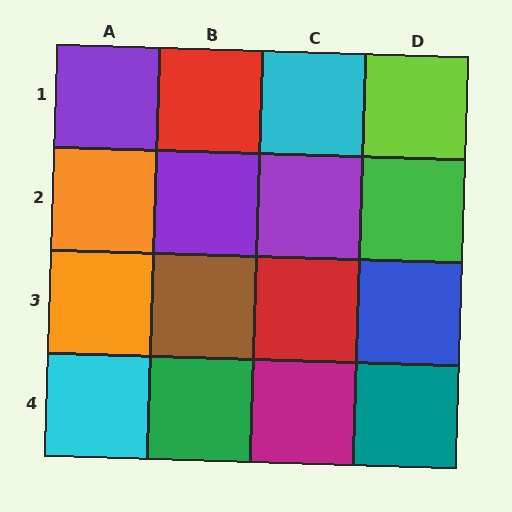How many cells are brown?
1 cell is brown.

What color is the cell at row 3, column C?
Red.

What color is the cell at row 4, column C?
Magenta.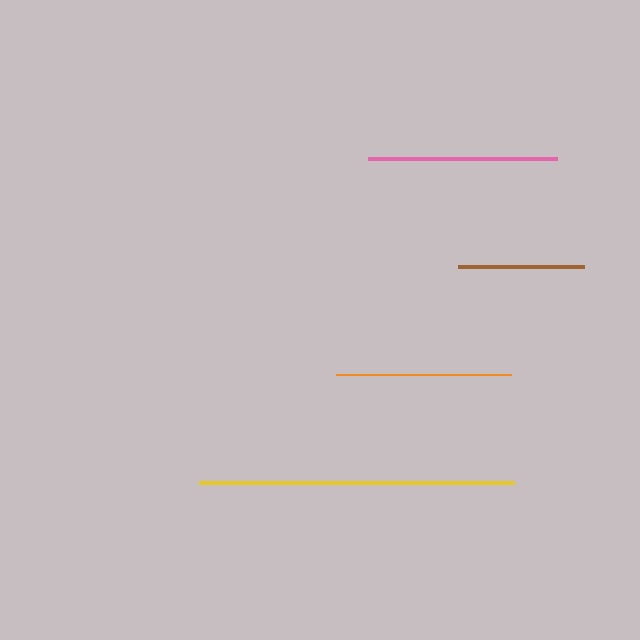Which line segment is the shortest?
The brown line is the shortest at approximately 126 pixels.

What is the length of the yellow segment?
The yellow segment is approximately 315 pixels long.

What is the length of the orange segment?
The orange segment is approximately 175 pixels long.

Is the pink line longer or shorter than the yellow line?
The yellow line is longer than the pink line.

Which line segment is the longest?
The yellow line is the longest at approximately 315 pixels.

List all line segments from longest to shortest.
From longest to shortest: yellow, pink, orange, brown.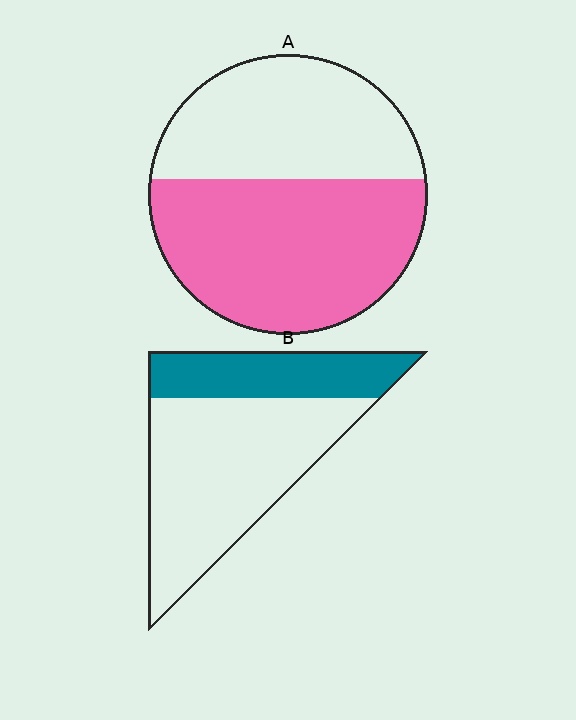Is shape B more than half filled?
No.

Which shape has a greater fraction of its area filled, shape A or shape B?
Shape A.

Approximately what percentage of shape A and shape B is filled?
A is approximately 55% and B is approximately 30%.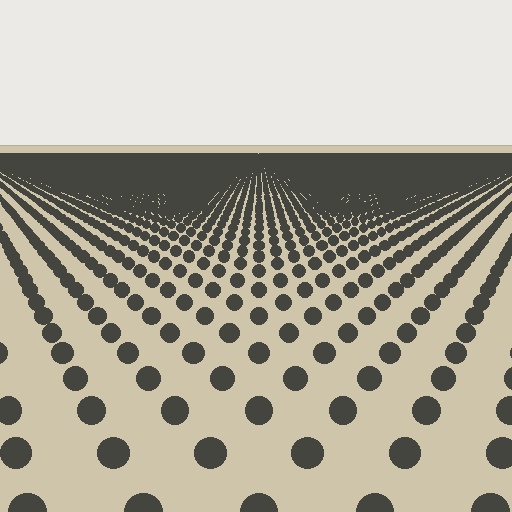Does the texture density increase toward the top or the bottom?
Density increases toward the top.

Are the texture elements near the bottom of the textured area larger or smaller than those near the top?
Larger. Near the bottom, elements are closer to the viewer and appear at a bigger on-screen size.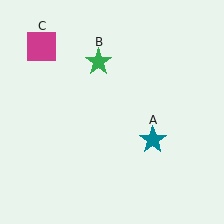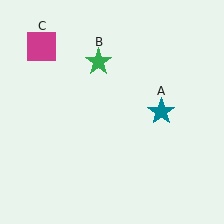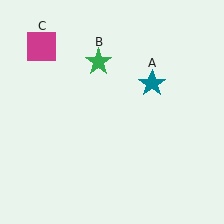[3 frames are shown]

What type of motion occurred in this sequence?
The teal star (object A) rotated counterclockwise around the center of the scene.